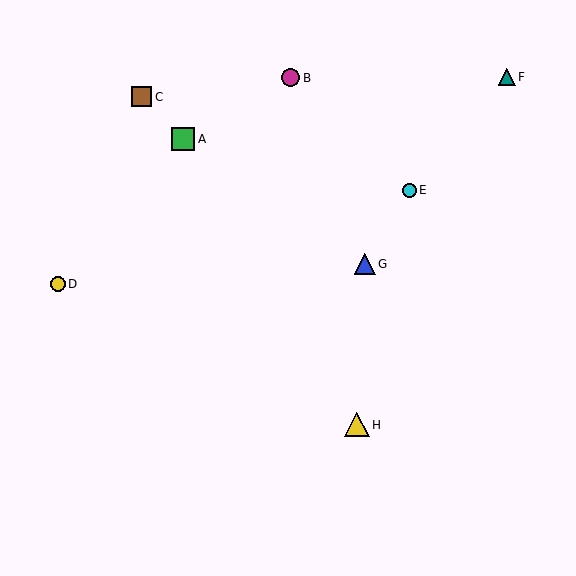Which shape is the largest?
The yellow triangle (labeled H) is the largest.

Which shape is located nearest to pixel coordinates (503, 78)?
The teal triangle (labeled F) at (507, 77) is nearest to that location.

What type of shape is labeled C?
Shape C is a brown square.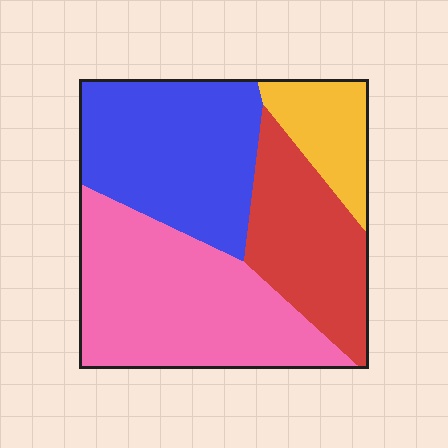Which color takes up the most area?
Pink, at roughly 35%.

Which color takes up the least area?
Yellow, at roughly 10%.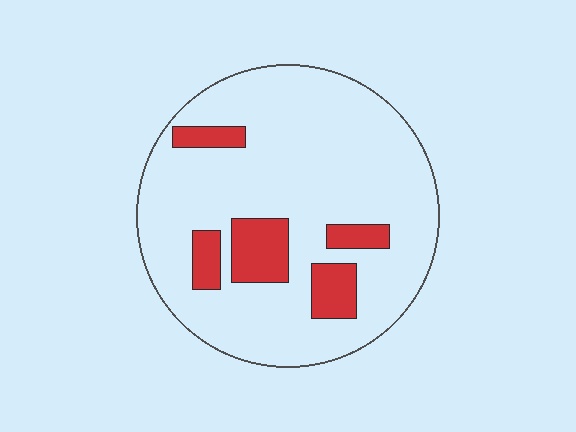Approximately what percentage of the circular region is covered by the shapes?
Approximately 15%.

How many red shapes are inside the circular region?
5.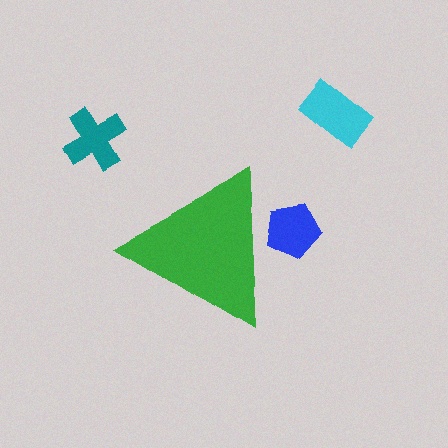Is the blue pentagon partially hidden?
Yes, the blue pentagon is partially hidden behind the green triangle.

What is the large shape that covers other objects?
A green triangle.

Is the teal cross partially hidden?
No, the teal cross is fully visible.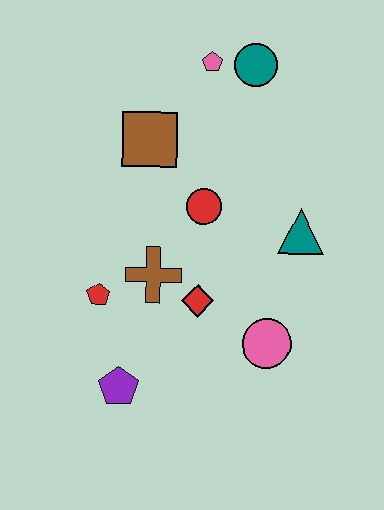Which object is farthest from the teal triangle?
The purple pentagon is farthest from the teal triangle.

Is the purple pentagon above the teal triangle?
No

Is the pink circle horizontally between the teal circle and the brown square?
No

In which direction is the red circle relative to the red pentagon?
The red circle is to the right of the red pentagon.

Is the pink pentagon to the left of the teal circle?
Yes